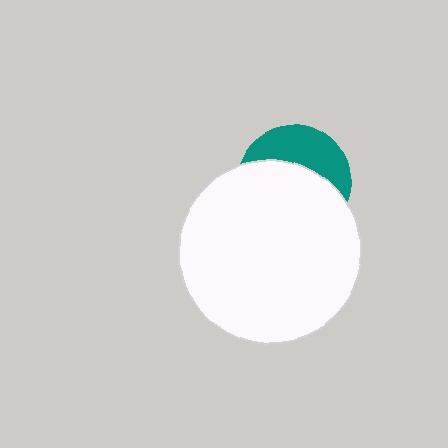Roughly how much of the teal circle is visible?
A small part of it is visible (roughly 37%).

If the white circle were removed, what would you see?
You would see the complete teal circle.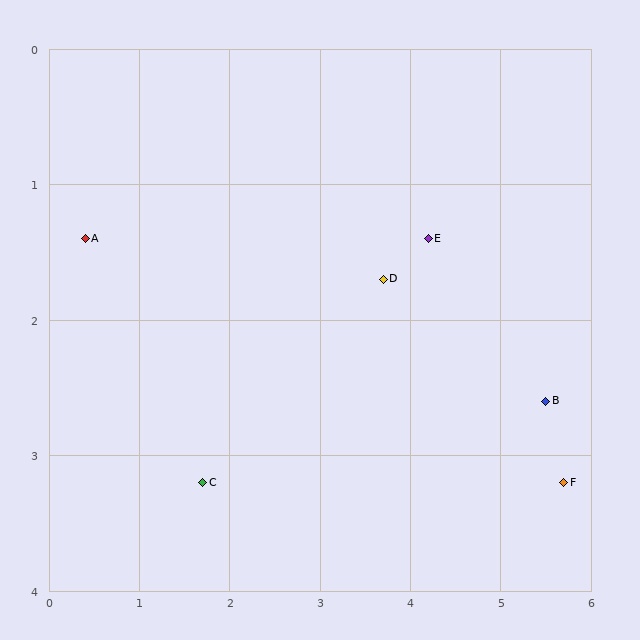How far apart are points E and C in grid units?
Points E and C are about 3.1 grid units apart.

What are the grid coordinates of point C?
Point C is at approximately (1.7, 3.2).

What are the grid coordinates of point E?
Point E is at approximately (4.2, 1.4).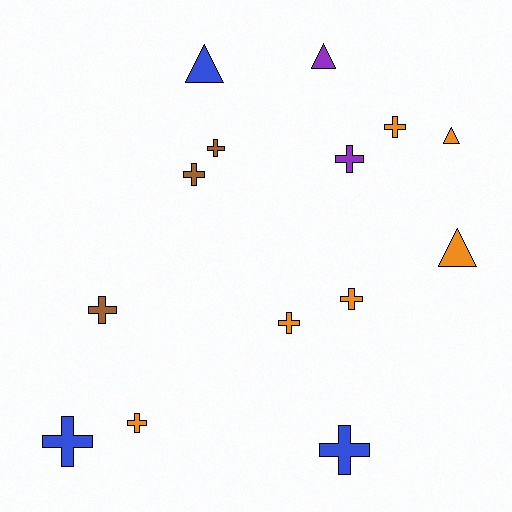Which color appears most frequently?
Orange, with 6 objects.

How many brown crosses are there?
There are 3 brown crosses.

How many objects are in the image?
There are 14 objects.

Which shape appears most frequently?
Cross, with 10 objects.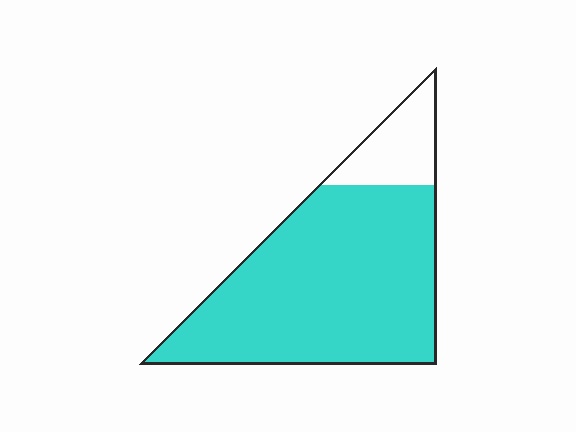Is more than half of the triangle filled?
Yes.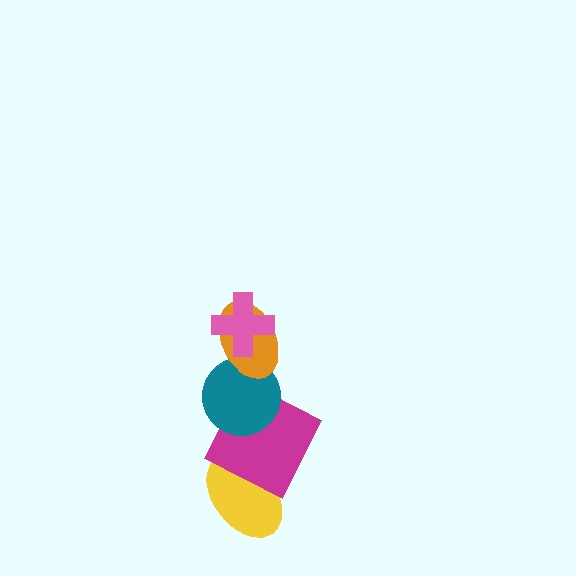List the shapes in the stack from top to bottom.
From top to bottom: the pink cross, the orange ellipse, the teal circle, the magenta square, the yellow ellipse.